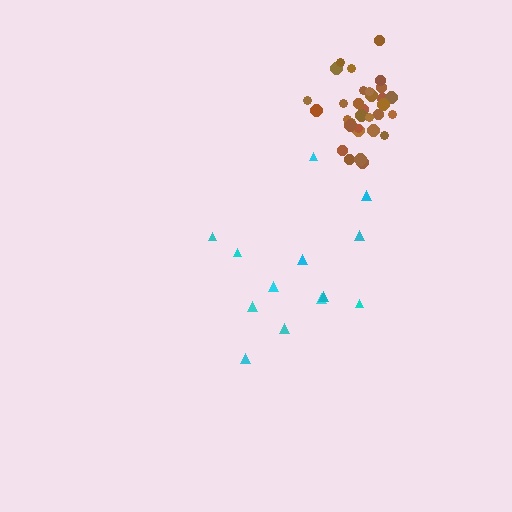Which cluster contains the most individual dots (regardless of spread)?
Brown (33).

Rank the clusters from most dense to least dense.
brown, cyan.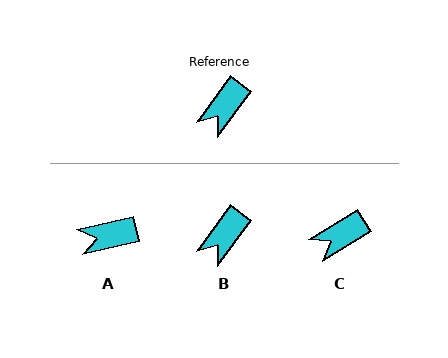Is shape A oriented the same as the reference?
No, it is off by about 41 degrees.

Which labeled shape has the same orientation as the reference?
B.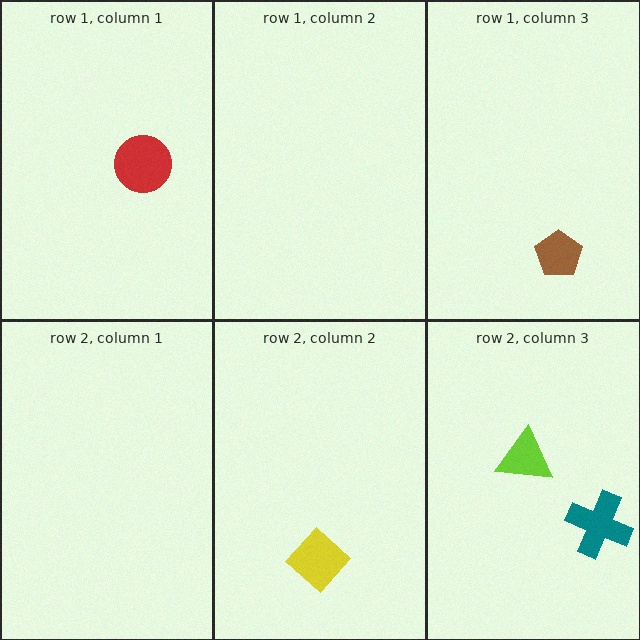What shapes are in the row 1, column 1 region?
The red circle.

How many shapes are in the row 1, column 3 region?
1.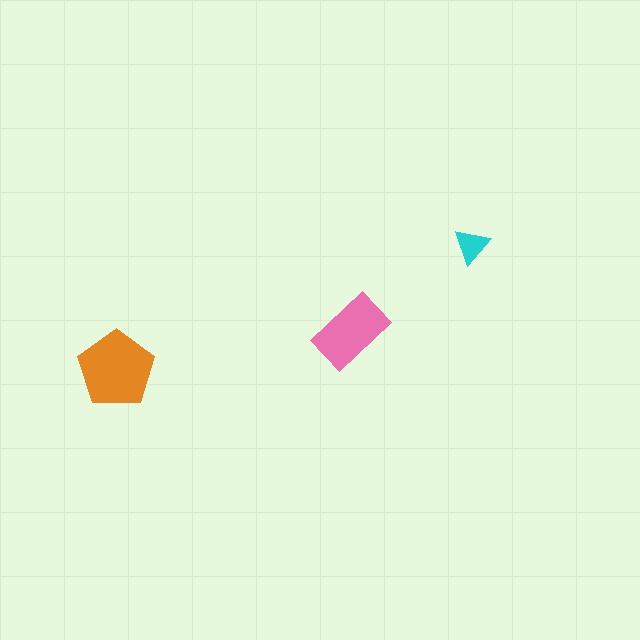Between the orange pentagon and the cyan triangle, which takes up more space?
The orange pentagon.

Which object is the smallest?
The cyan triangle.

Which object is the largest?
The orange pentagon.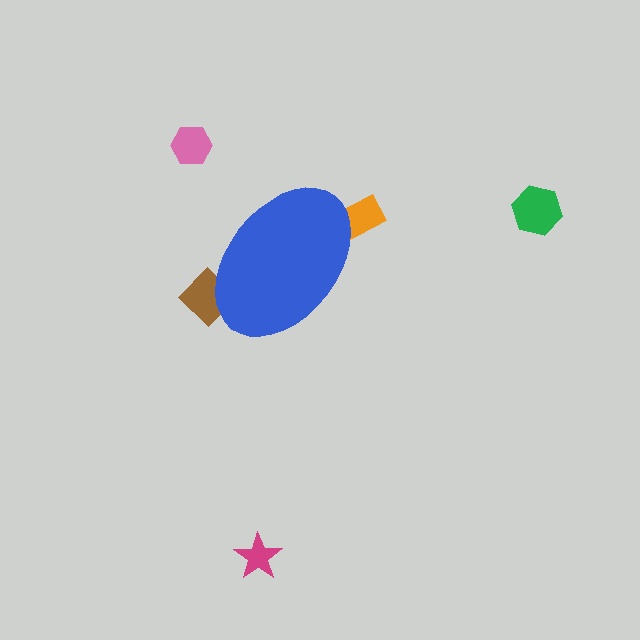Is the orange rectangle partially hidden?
Yes, the orange rectangle is partially hidden behind the blue ellipse.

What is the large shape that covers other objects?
A blue ellipse.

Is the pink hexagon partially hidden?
No, the pink hexagon is fully visible.